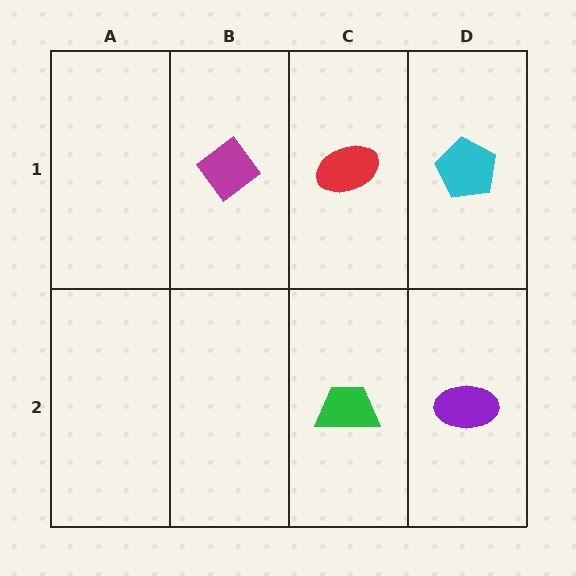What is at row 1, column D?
A cyan pentagon.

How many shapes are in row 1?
3 shapes.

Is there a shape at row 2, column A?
No, that cell is empty.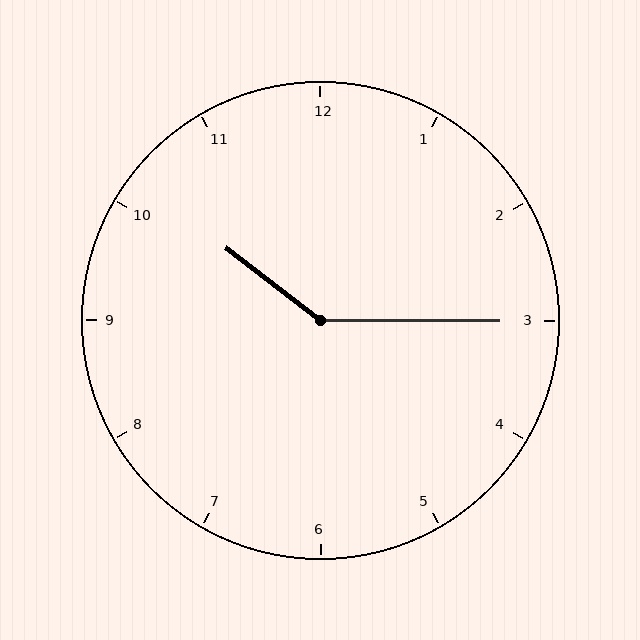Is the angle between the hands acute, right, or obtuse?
It is obtuse.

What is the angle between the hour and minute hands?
Approximately 142 degrees.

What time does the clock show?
10:15.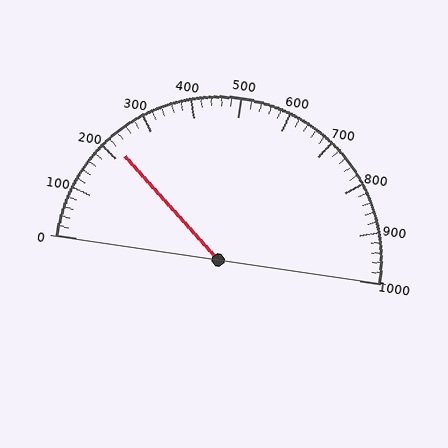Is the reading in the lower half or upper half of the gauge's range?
The reading is in the lower half of the range (0 to 1000).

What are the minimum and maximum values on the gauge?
The gauge ranges from 0 to 1000.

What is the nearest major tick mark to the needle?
The nearest major tick mark is 200.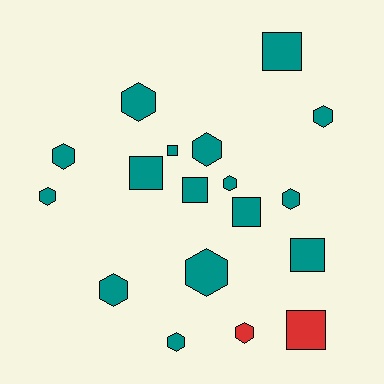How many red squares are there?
There is 1 red square.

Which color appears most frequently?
Teal, with 16 objects.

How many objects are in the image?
There are 18 objects.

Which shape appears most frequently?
Hexagon, with 11 objects.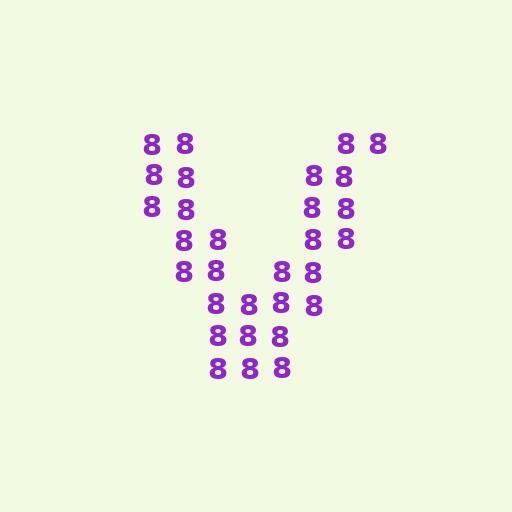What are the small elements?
The small elements are digit 8's.